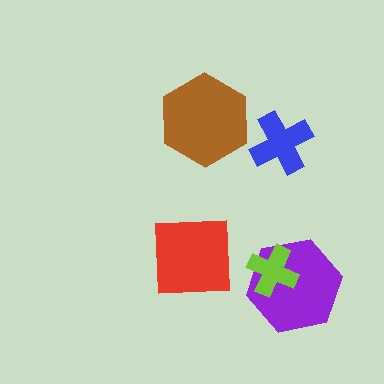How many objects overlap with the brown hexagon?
0 objects overlap with the brown hexagon.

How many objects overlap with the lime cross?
1 object overlaps with the lime cross.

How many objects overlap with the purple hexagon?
1 object overlaps with the purple hexagon.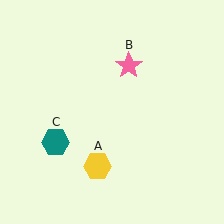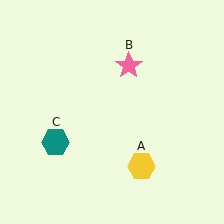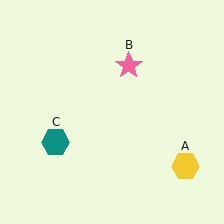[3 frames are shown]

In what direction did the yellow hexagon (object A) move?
The yellow hexagon (object A) moved right.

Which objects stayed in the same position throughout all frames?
Pink star (object B) and teal hexagon (object C) remained stationary.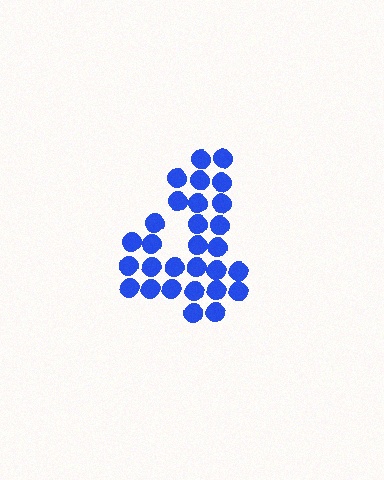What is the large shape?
The large shape is the digit 4.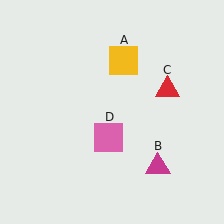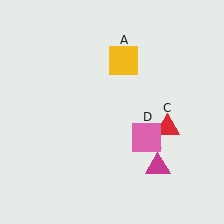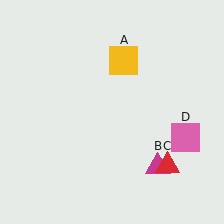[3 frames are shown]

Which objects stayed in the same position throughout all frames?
Yellow square (object A) and magenta triangle (object B) remained stationary.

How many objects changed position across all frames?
2 objects changed position: red triangle (object C), pink square (object D).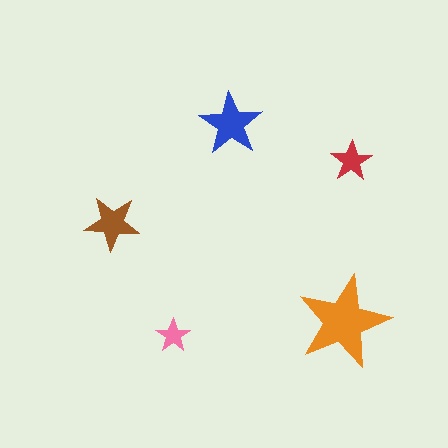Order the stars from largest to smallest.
the orange one, the blue one, the brown one, the red one, the pink one.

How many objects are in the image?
There are 5 objects in the image.